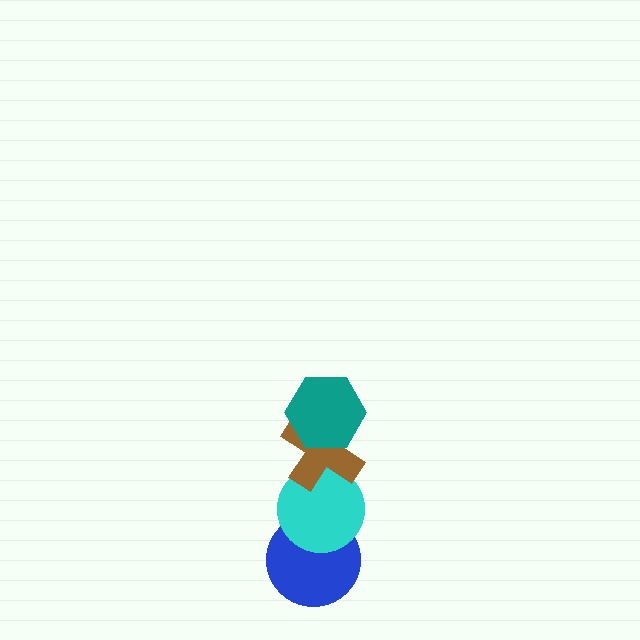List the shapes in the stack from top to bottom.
From top to bottom: the teal hexagon, the brown cross, the cyan circle, the blue circle.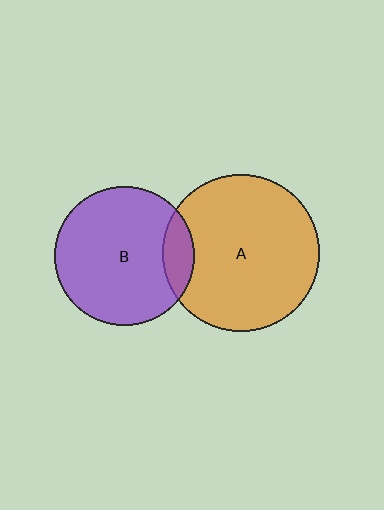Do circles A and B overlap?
Yes.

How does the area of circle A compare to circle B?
Approximately 1.3 times.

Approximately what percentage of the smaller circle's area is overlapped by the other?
Approximately 15%.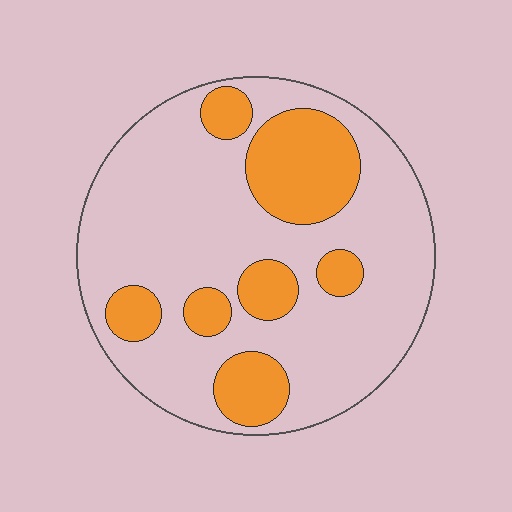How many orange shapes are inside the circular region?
7.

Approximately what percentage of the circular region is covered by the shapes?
Approximately 25%.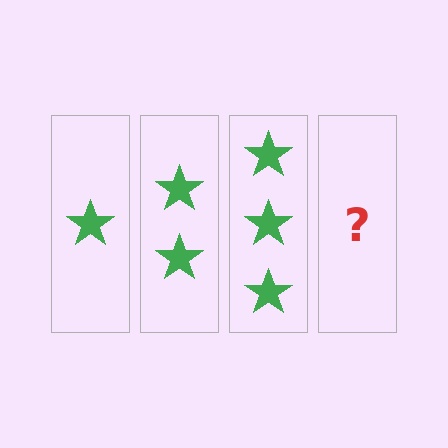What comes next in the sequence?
The next element should be 4 stars.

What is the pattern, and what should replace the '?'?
The pattern is that each step adds one more star. The '?' should be 4 stars.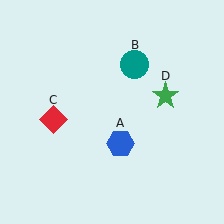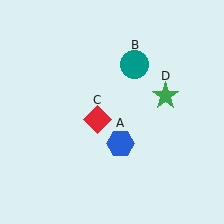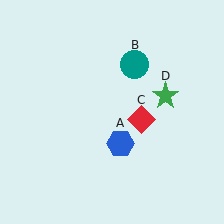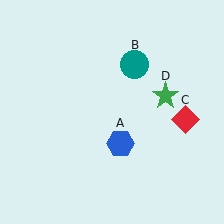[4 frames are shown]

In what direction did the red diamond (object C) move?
The red diamond (object C) moved right.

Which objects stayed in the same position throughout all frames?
Blue hexagon (object A) and teal circle (object B) and green star (object D) remained stationary.